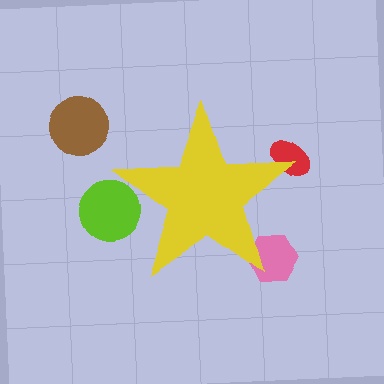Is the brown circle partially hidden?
No, the brown circle is fully visible.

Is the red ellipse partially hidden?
Yes, the red ellipse is partially hidden behind the yellow star.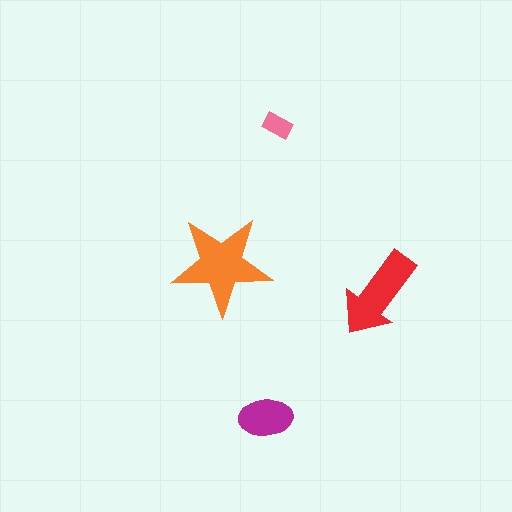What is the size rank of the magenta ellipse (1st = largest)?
3rd.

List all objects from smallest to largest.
The pink rectangle, the magenta ellipse, the red arrow, the orange star.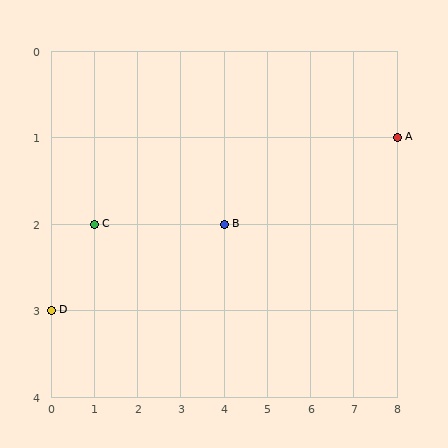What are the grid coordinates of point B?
Point B is at grid coordinates (4, 2).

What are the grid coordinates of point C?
Point C is at grid coordinates (1, 2).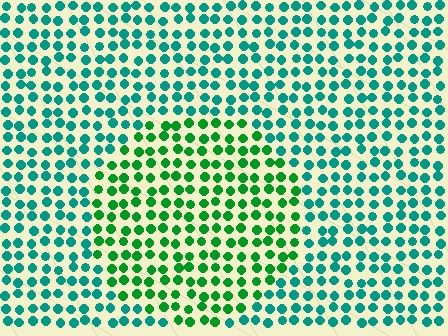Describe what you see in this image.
The image is filled with small teal elements in a uniform arrangement. A circle-shaped region is visible where the elements are tinted to a slightly different hue, forming a subtle color boundary.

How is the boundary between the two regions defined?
The boundary is defined purely by a slight shift in hue (about 39 degrees). Spacing, size, and orientation are identical on both sides.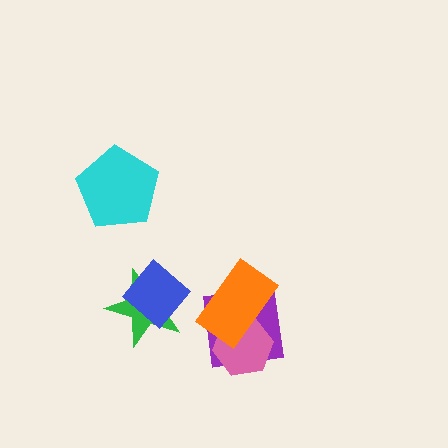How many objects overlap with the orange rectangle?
2 objects overlap with the orange rectangle.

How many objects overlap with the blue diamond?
1 object overlaps with the blue diamond.